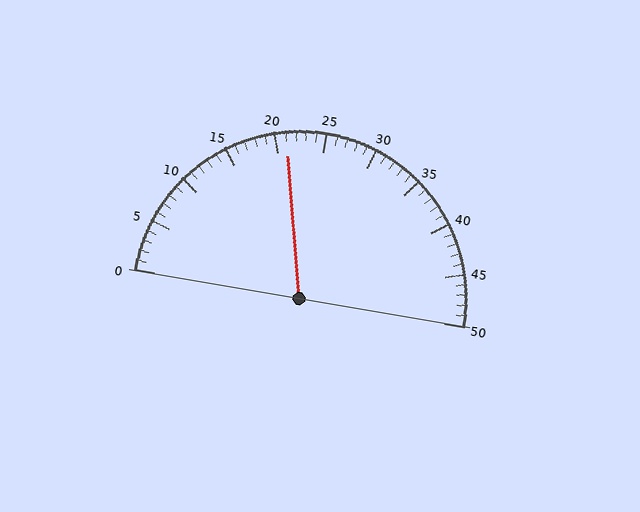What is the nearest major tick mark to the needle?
The nearest major tick mark is 20.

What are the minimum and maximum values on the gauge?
The gauge ranges from 0 to 50.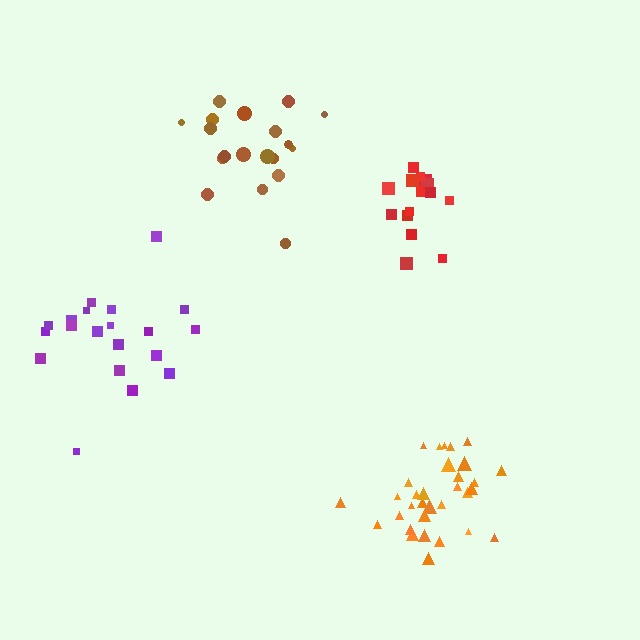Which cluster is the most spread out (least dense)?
Purple.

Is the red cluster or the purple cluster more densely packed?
Red.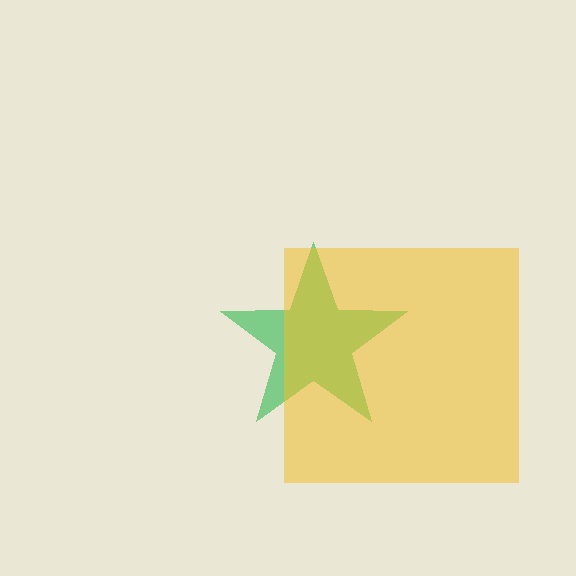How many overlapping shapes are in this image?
There are 2 overlapping shapes in the image.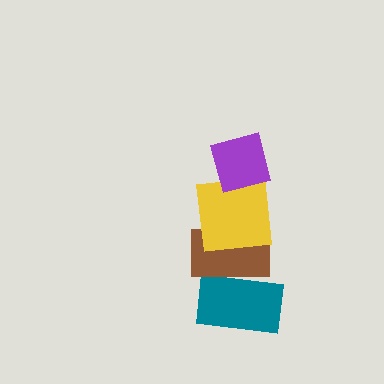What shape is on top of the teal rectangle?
The brown rectangle is on top of the teal rectangle.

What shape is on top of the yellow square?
The purple diamond is on top of the yellow square.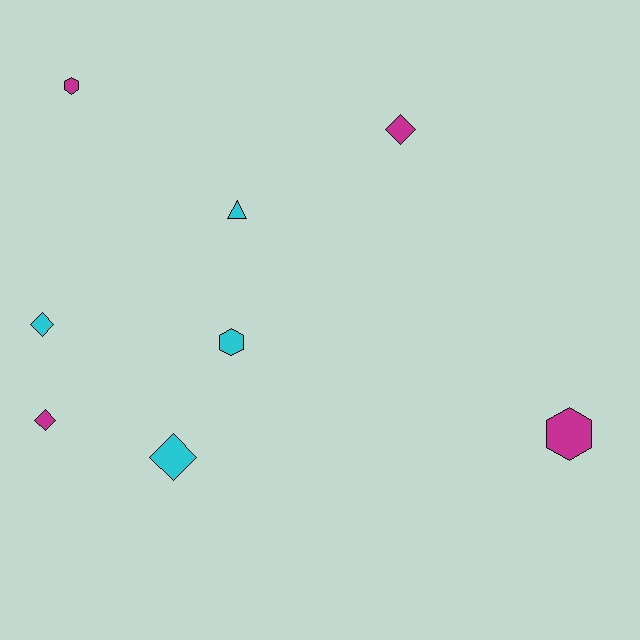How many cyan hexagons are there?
There is 1 cyan hexagon.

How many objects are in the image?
There are 8 objects.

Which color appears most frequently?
Magenta, with 4 objects.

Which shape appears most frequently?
Diamond, with 4 objects.